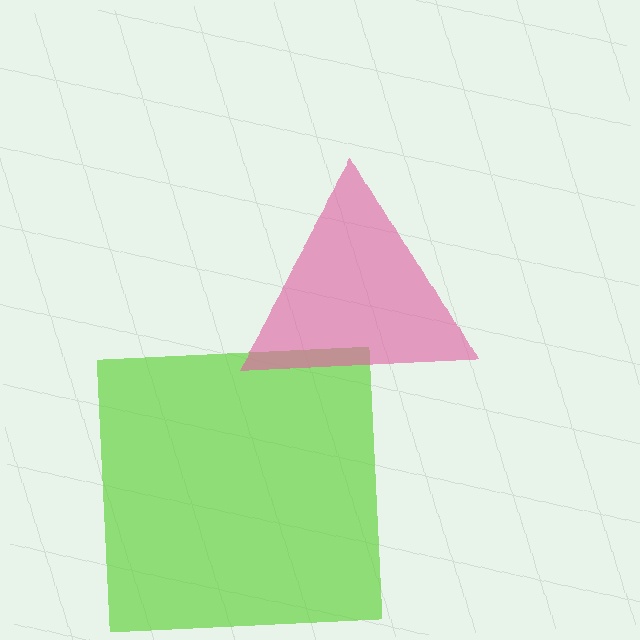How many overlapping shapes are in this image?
There are 2 overlapping shapes in the image.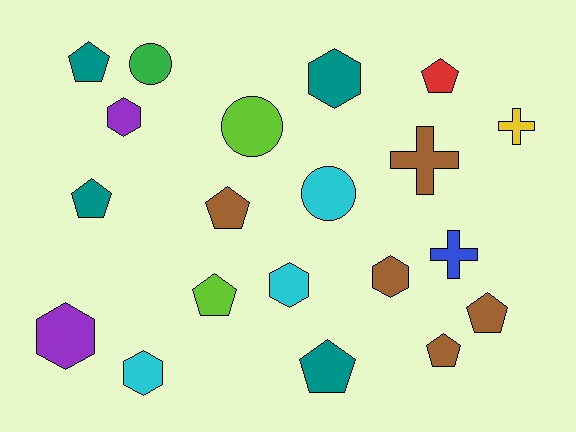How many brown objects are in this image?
There are 5 brown objects.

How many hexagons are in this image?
There are 6 hexagons.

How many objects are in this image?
There are 20 objects.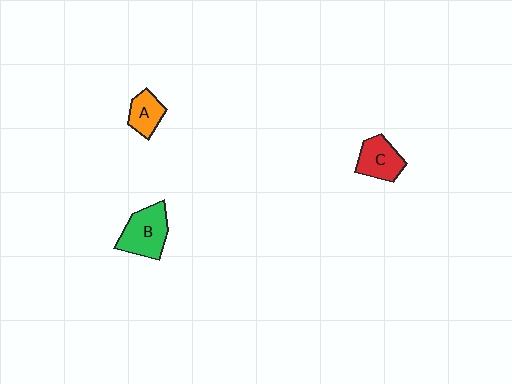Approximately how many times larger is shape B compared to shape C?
Approximately 1.3 times.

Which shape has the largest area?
Shape B (green).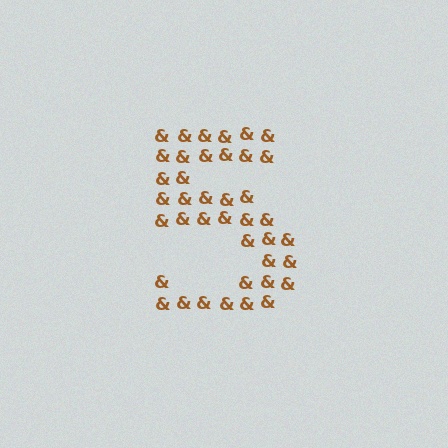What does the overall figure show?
The overall figure shows the digit 5.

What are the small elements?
The small elements are ampersands.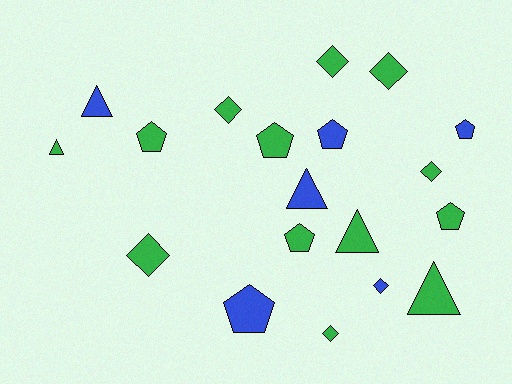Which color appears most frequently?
Green, with 13 objects.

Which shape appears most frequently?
Pentagon, with 7 objects.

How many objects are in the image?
There are 19 objects.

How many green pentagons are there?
There are 4 green pentagons.